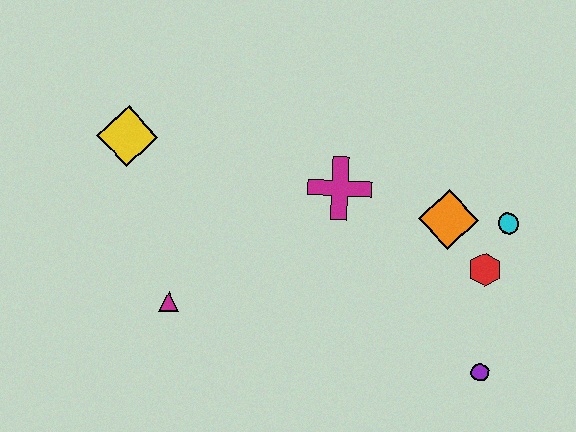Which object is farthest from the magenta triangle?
The cyan circle is farthest from the magenta triangle.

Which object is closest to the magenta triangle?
The yellow diamond is closest to the magenta triangle.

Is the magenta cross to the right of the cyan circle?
No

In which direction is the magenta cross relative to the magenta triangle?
The magenta cross is to the right of the magenta triangle.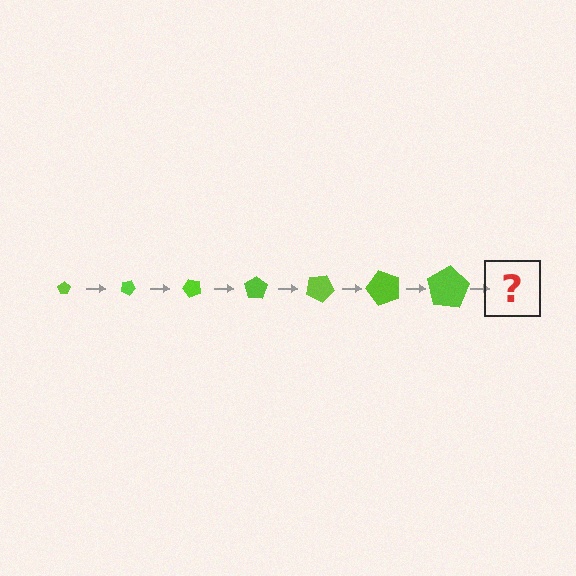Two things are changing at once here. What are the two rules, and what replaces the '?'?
The two rules are that the pentagon grows larger each step and it rotates 25 degrees each step. The '?' should be a pentagon, larger than the previous one and rotated 175 degrees from the start.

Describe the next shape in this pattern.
It should be a pentagon, larger than the previous one and rotated 175 degrees from the start.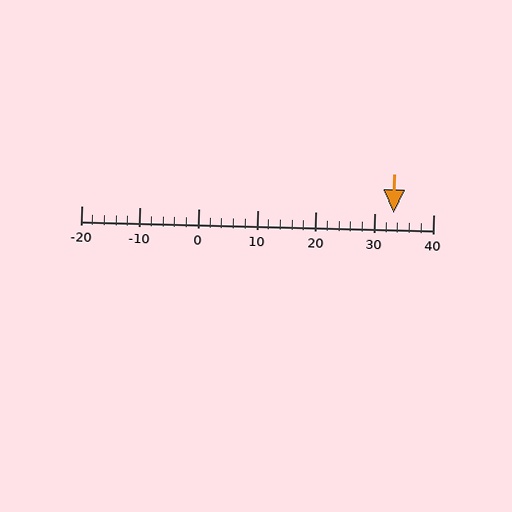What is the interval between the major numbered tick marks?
The major tick marks are spaced 10 units apart.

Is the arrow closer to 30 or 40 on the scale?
The arrow is closer to 30.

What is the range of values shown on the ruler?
The ruler shows values from -20 to 40.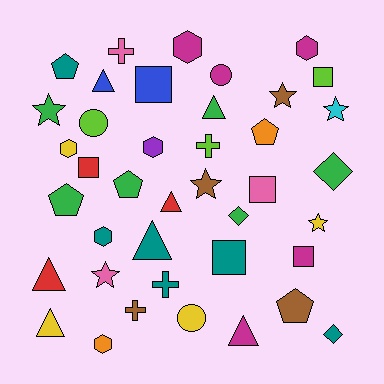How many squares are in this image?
There are 6 squares.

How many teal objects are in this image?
There are 6 teal objects.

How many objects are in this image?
There are 40 objects.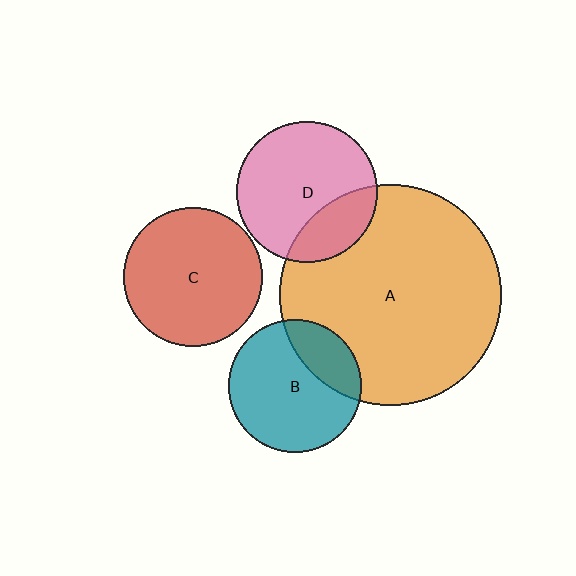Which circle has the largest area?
Circle A (orange).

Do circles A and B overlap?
Yes.